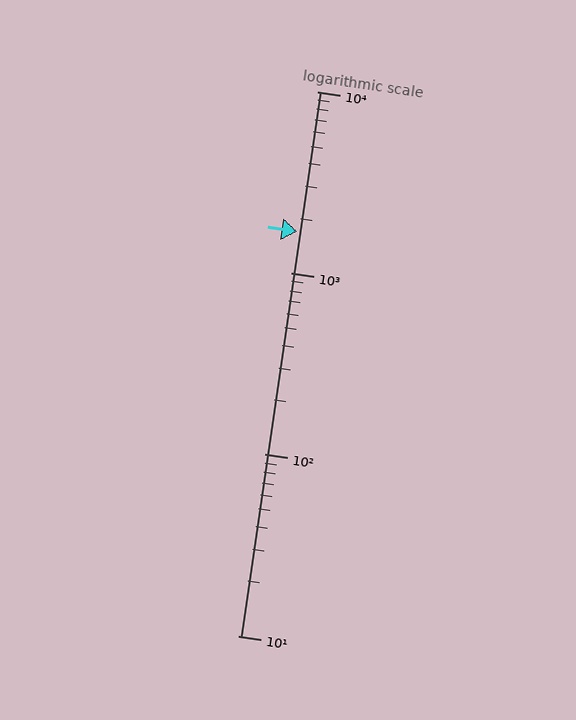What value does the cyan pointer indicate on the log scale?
The pointer indicates approximately 1700.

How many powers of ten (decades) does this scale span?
The scale spans 3 decades, from 10 to 10000.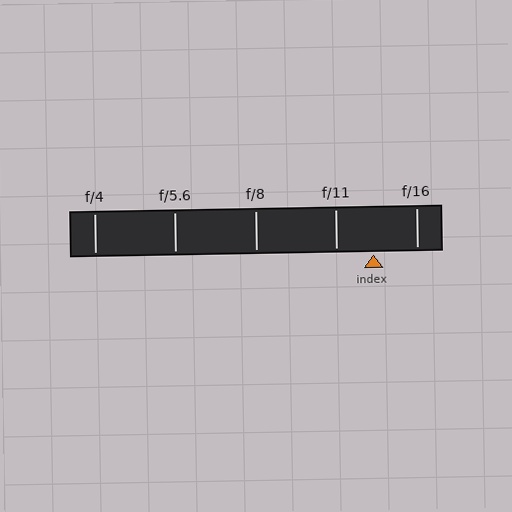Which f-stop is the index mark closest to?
The index mark is closest to f/11.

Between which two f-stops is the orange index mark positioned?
The index mark is between f/11 and f/16.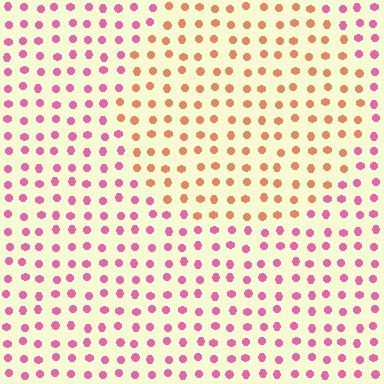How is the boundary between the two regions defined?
The boundary is defined purely by a slight shift in hue (about 50 degrees). Spacing, size, and orientation are identical on both sides.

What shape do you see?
I see a circle.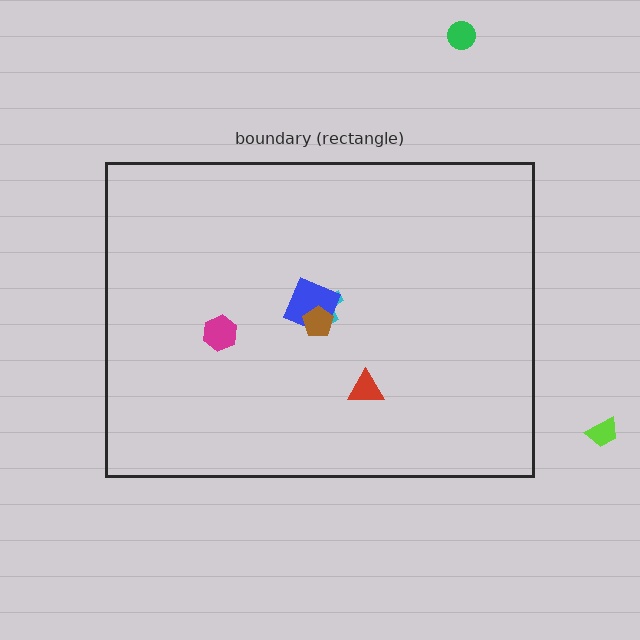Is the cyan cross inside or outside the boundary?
Inside.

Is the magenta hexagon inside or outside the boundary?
Inside.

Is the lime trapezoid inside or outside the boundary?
Outside.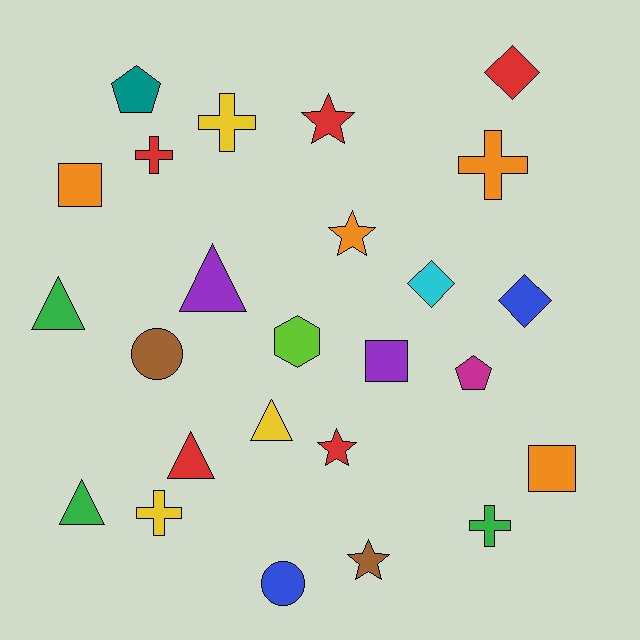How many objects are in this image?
There are 25 objects.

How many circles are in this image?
There are 2 circles.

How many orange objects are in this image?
There are 4 orange objects.